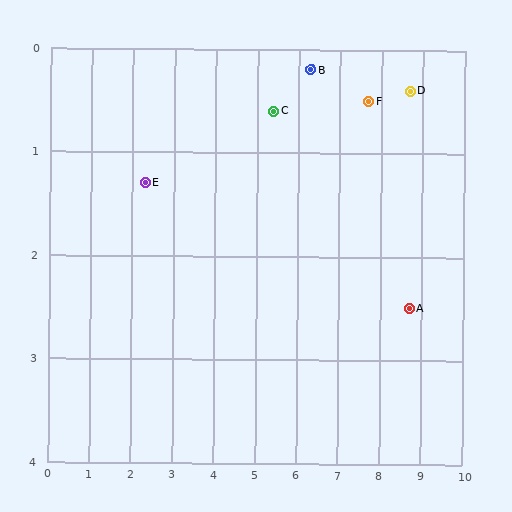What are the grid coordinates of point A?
Point A is at approximately (8.7, 2.5).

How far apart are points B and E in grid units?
Points B and E are about 4.1 grid units apart.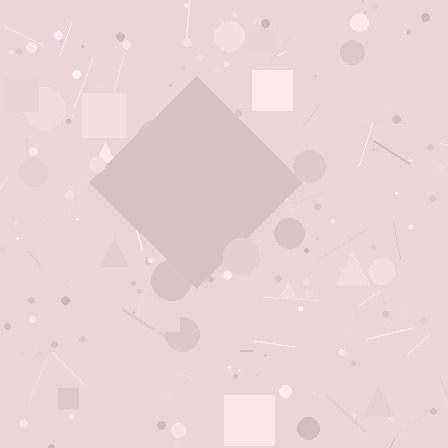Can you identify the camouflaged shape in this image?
The camouflaged shape is a diamond.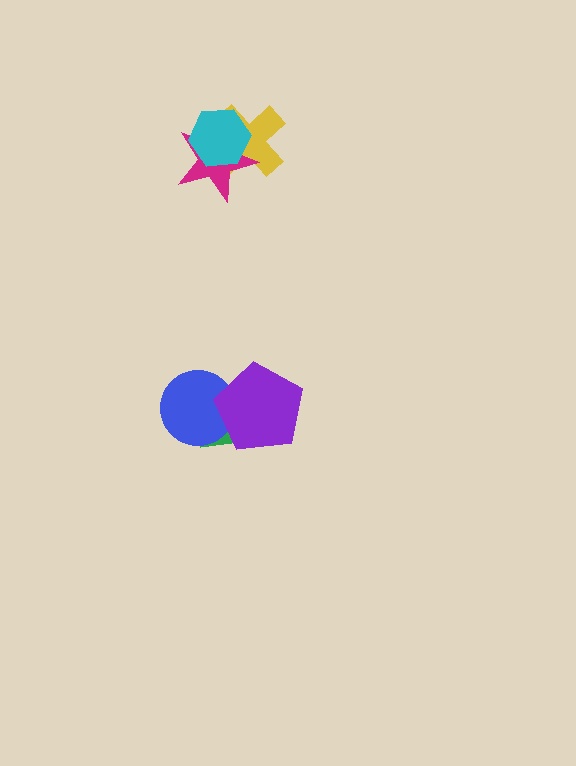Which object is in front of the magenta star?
The cyan hexagon is in front of the magenta star.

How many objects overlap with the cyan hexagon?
2 objects overlap with the cyan hexagon.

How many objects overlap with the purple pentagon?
2 objects overlap with the purple pentagon.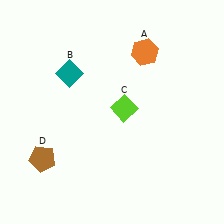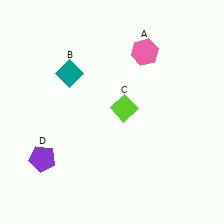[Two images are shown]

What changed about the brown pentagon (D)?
In Image 1, D is brown. In Image 2, it changed to purple.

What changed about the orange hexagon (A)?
In Image 1, A is orange. In Image 2, it changed to pink.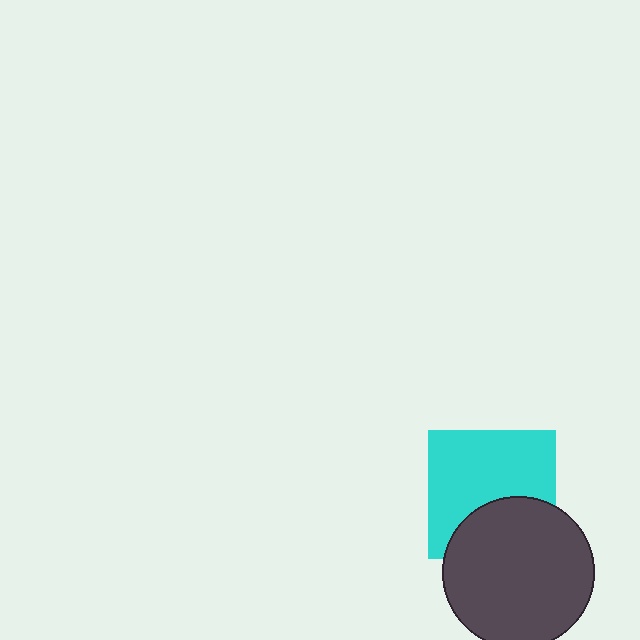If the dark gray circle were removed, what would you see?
You would see the complete cyan square.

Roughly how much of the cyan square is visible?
About half of it is visible (roughly 65%).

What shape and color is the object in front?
The object in front is a dark gray circle.